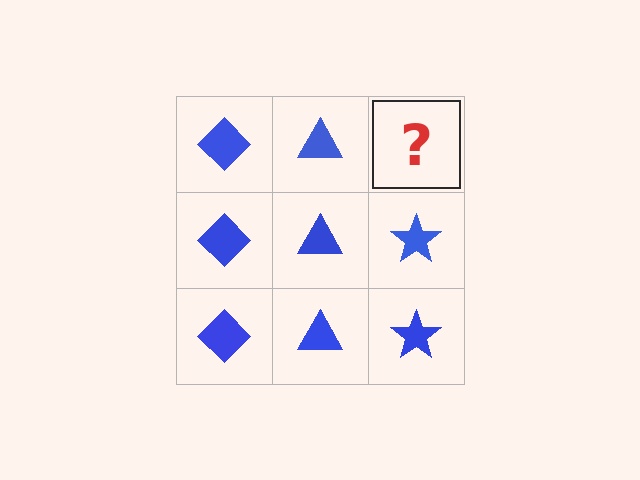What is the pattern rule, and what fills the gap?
The rule is that each column has a consistent shape. The gap should be filled with a blue star.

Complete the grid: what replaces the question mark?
The question mark should be replaced with a blue star.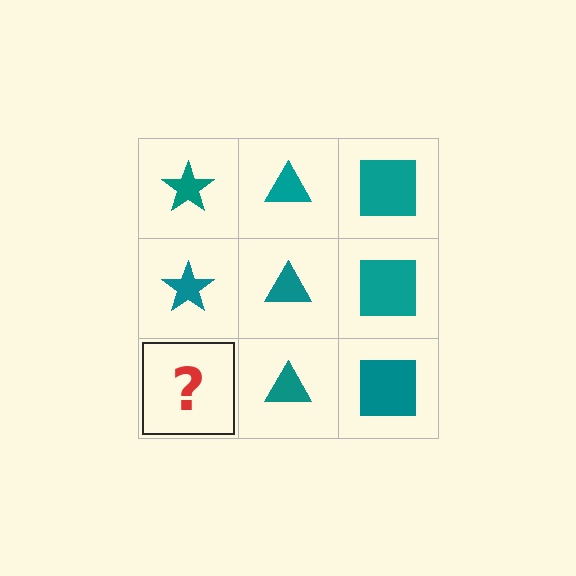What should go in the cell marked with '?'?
The missing cell should contain a teal star.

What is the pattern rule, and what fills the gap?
The rule is that each column has a consistent shape. The gap should be filled with a teal star.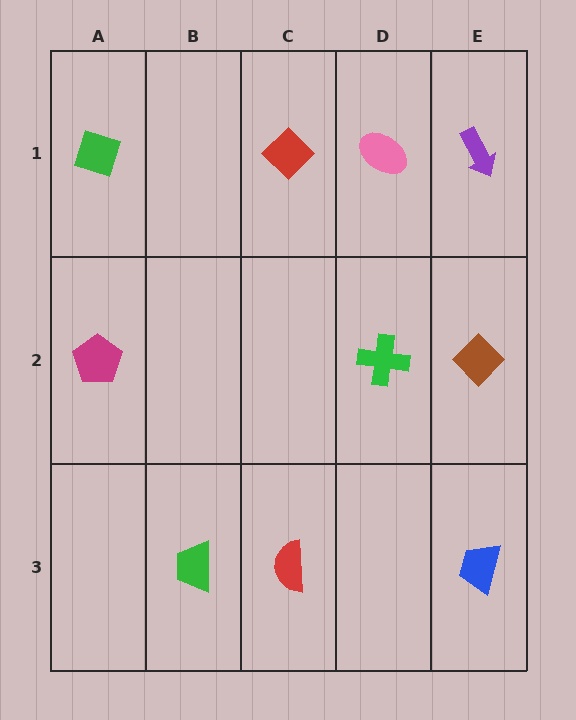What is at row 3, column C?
A red semicircle.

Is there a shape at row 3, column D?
No, that cell is empty.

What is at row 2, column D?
A green cross.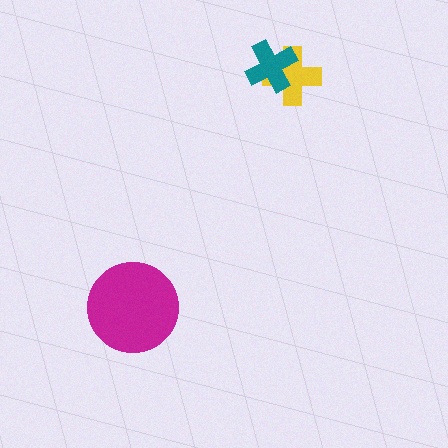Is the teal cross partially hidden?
No, no other shape covers it.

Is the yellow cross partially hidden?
Yes, it is partially covered by another shape.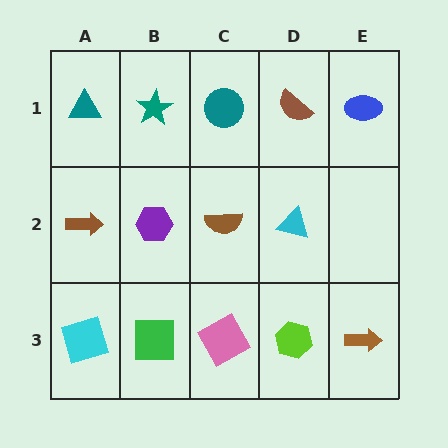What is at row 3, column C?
A pink square.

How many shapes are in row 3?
5 shapes.